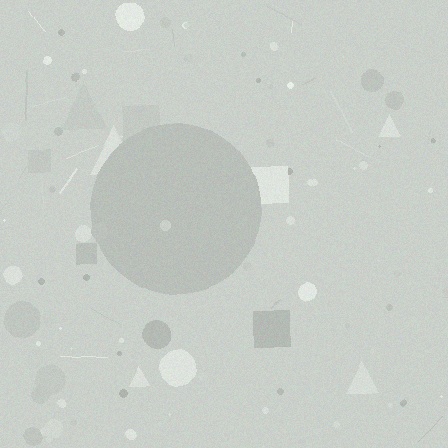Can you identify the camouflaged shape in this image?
The camouflaged shape is a circle.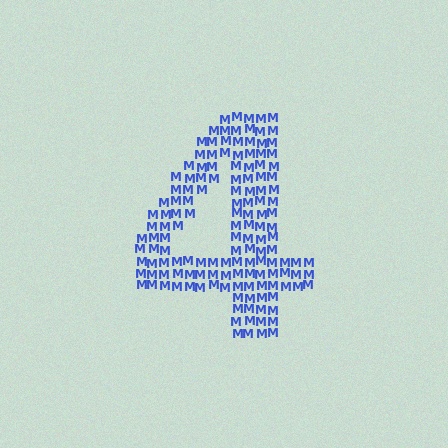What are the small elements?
The small elements are letter M's.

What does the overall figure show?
The overall figure shows the digit 4.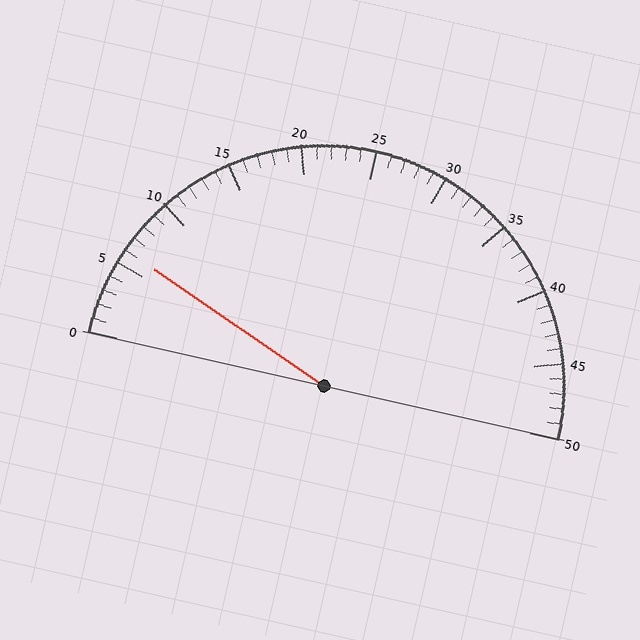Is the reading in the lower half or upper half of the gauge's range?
The reading is in the lower half of the range (0 to 50).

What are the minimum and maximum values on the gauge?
The gauge ranges from 0 to 50.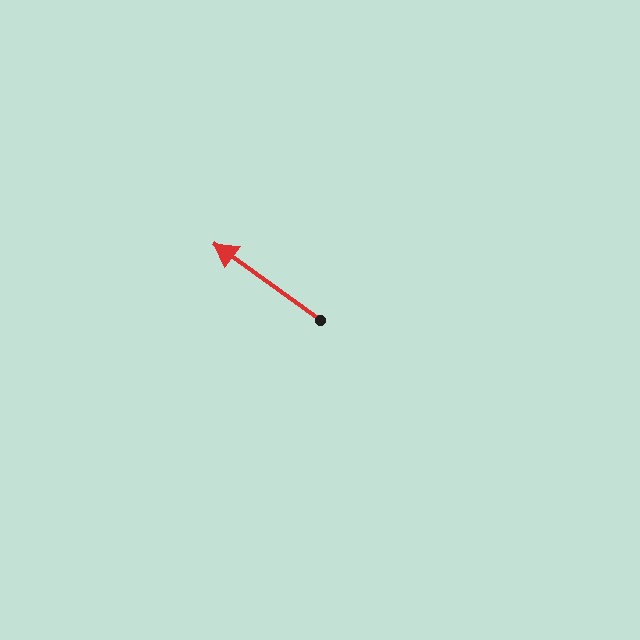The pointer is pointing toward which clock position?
Roughly 10 o'clock.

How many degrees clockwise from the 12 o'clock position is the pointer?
Approximately 306 degrees.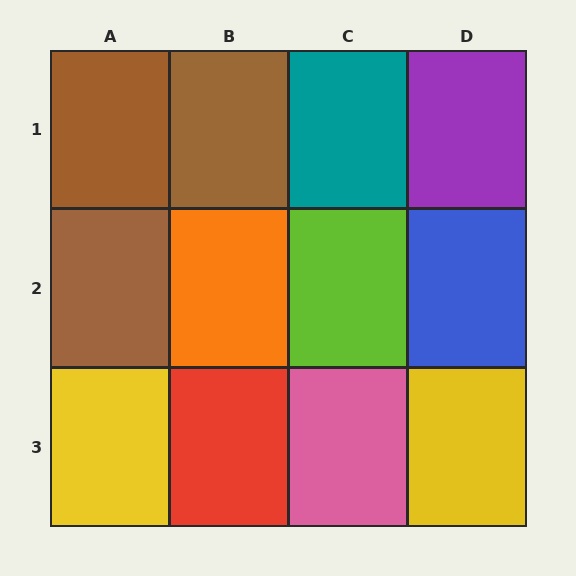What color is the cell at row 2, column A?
Brown.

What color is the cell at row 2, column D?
Blue.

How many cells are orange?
1 cell is orange.